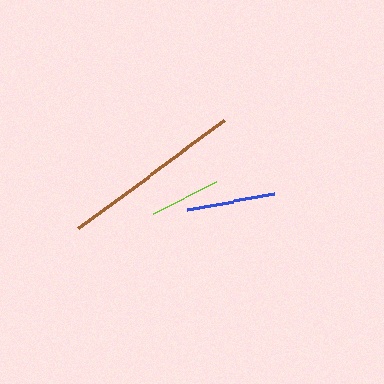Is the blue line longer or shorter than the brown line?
The brown line is longer than the blue line.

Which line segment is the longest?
The brown line is the longest at approximately 182 pixels.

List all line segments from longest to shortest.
From longest to shortest: brown, blue, lime.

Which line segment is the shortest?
The lime line is the shortest at approximately 71 pixels.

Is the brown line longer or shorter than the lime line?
The brown line is longer than the lime line.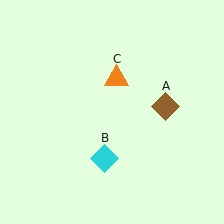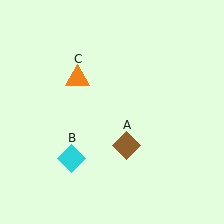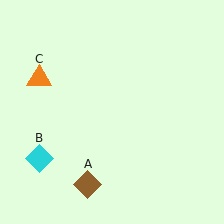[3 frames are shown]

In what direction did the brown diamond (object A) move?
The brown diamond (object A) moved down and to the left.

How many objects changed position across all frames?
3 objects changed position: brown diamond (object A), cyan diamond (object B), orange triangle (object C).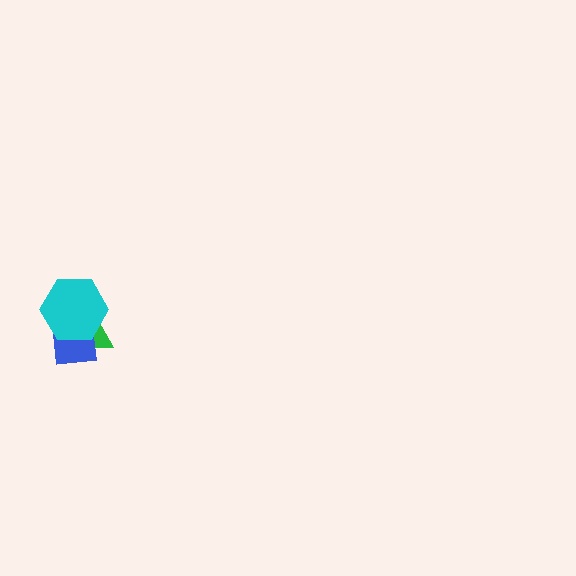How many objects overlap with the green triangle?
2 objects overlap with the green triangle.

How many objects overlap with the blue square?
2 objects overlap with the blue square.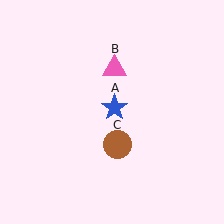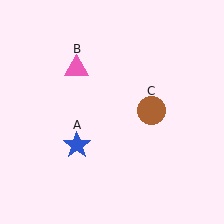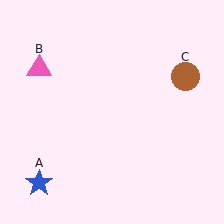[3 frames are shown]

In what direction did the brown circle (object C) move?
The brown circle (object C) moved up and to the right.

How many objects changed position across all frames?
3 objects changed position: blue star (object A), pink triangle (object B), brown circle (object C).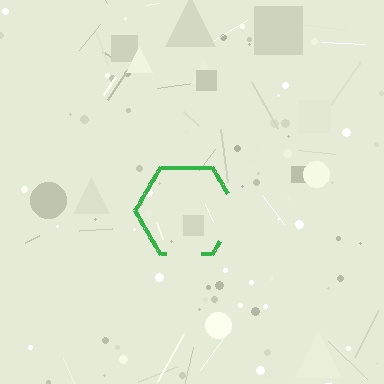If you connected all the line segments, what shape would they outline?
They would outline a hexagon.